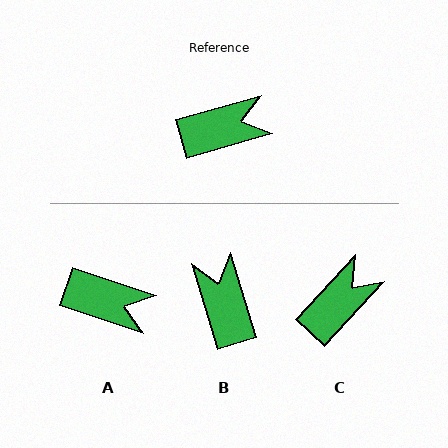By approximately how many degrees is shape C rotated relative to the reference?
Approximately 31 degrees counter-clockwise.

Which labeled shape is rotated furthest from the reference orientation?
B, about 91 degrees away.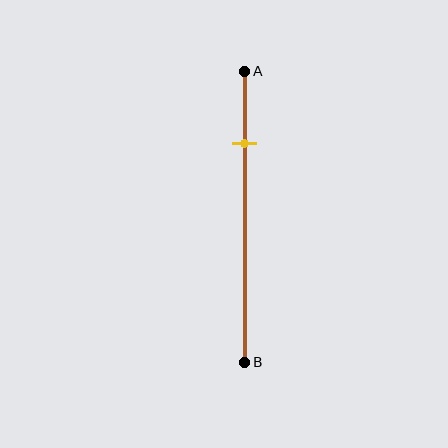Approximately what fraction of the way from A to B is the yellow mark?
The yellow mark is approximately 25% of the way from A to B.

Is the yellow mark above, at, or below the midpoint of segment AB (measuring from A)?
The yellow mark is above the midpoint of segment AB.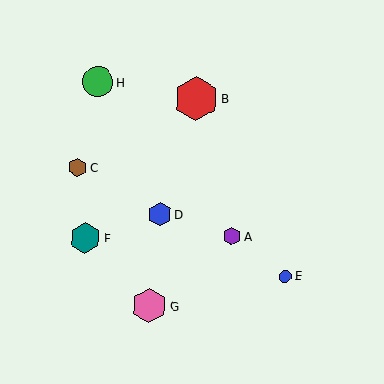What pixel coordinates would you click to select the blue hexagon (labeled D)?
Click at (160, 214) to select the blue hexagon D.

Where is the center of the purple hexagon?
The center of the purple hexagon is at (232, 236).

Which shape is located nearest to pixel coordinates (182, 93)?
The red hexagon (labeled B) at (196, 99) is nearest to that location.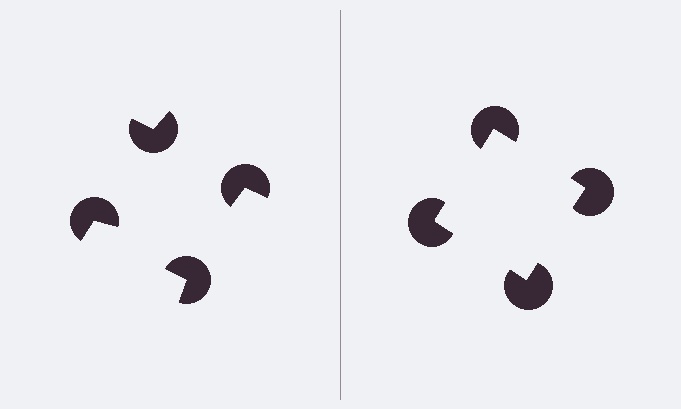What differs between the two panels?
The pac-man discs are positioned identically on both sides; only the wedge orientations differ. On the right they align to a square; on the left they are misaligned.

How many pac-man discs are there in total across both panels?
8 — 4 on each side.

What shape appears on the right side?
An illusory square.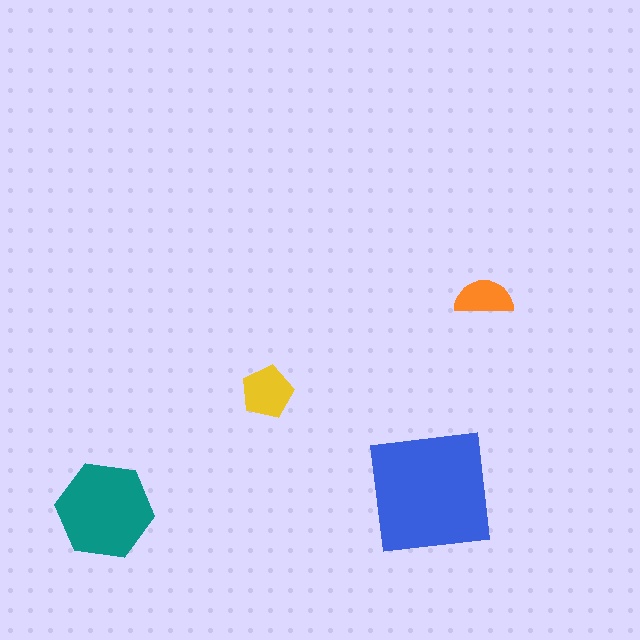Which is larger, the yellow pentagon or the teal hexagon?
The teal hexagon.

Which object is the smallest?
The orange semicircle.